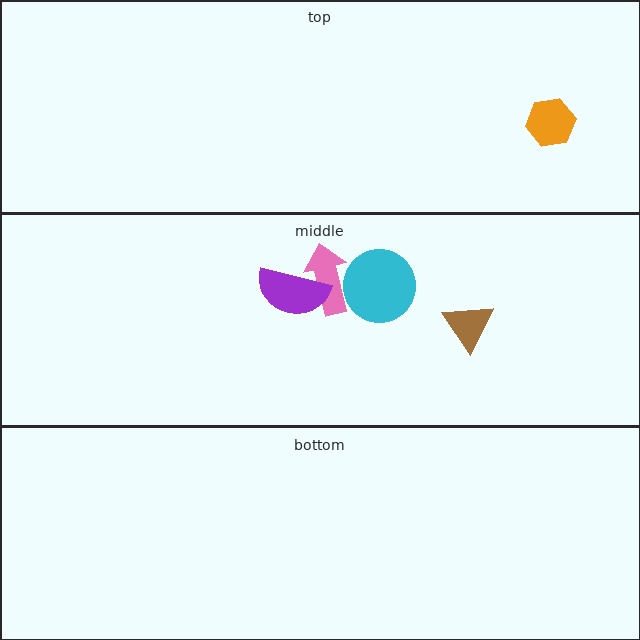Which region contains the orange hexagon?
The top region.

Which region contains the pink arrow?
The middle region.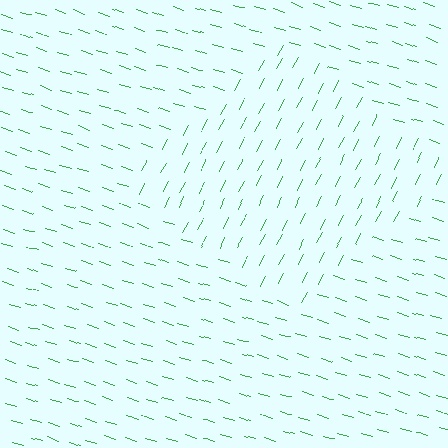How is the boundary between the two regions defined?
The boundary is defined purely by a change in line orientation (approximately 80 degrees difference). All lines are the same color and thickness.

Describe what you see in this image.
The image is filled with small green line segments. A diamond region in the image has lines oriented differently from the surrounding lines, creating a visible texture boundary.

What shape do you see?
I see a diamond.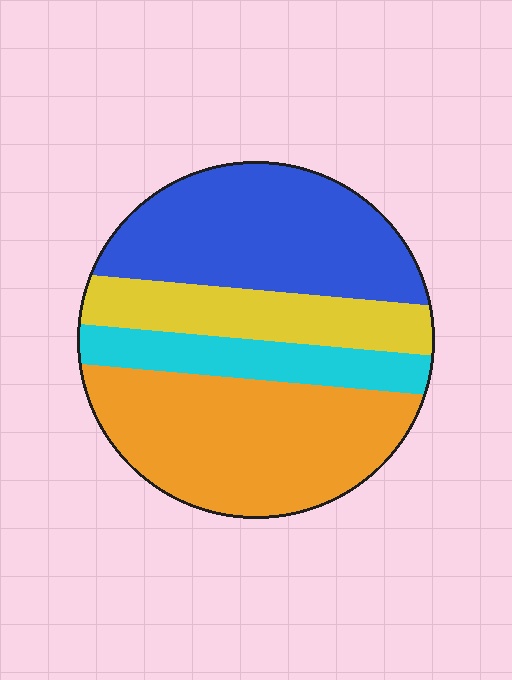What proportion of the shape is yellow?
Yellow takes up about one sixth (1/6) of the shape.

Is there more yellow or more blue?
Blue.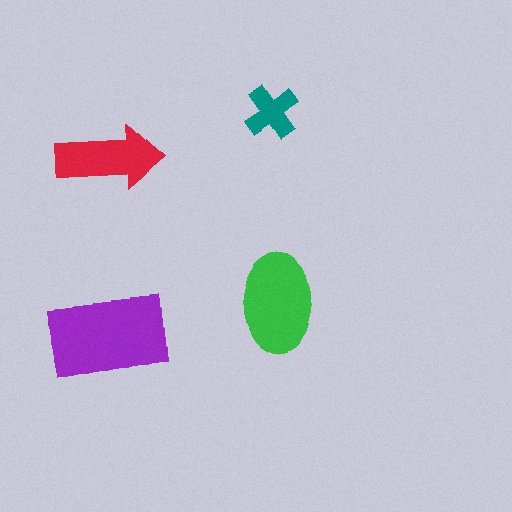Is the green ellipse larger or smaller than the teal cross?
Larger.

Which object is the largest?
The purple rectangle.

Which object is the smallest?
The teal cross.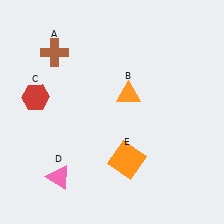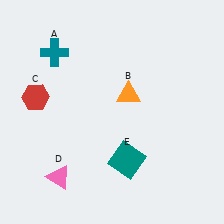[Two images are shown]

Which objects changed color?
A changed from brown to teal. E changed from orange to teal.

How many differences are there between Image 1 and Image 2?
There are 2 differences between the two images.